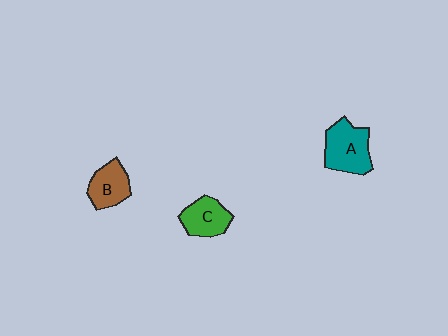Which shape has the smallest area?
Shape B (brown).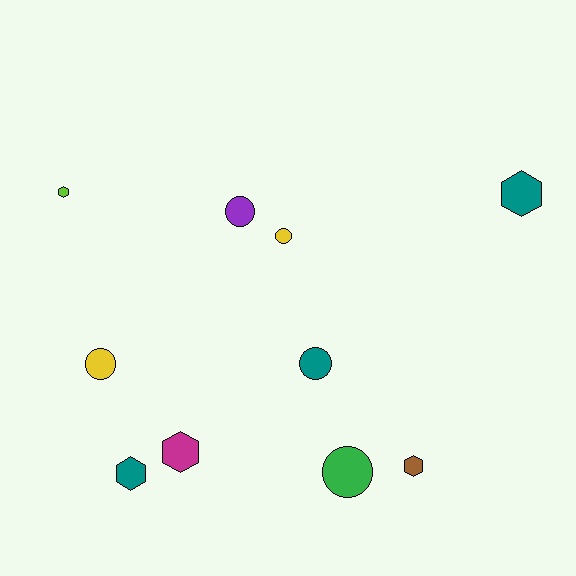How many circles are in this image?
There are 5 circles.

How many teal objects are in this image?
There are 3 teal objects.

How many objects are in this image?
There are 10 objects.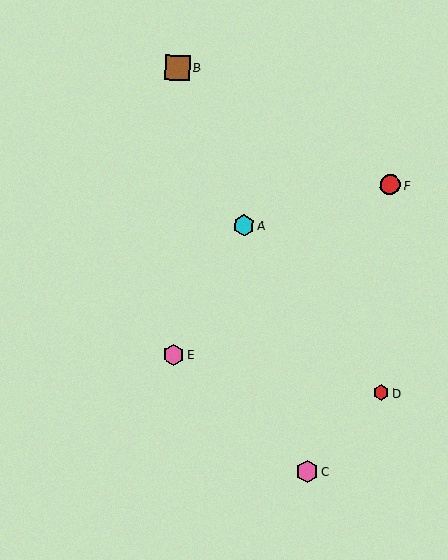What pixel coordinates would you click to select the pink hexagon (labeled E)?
Click at (173, 355) to select the pink hexagon E.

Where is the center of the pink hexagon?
The center of the pink hexagon is at (173, 355).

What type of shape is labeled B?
Shape B is a brown square.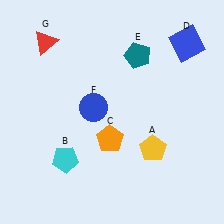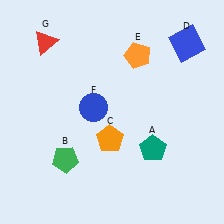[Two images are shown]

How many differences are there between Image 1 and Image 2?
There are 3 differences between the two images.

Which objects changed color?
A changed from yellow to teal. B changed from cyan to green. E changed from teal to orange.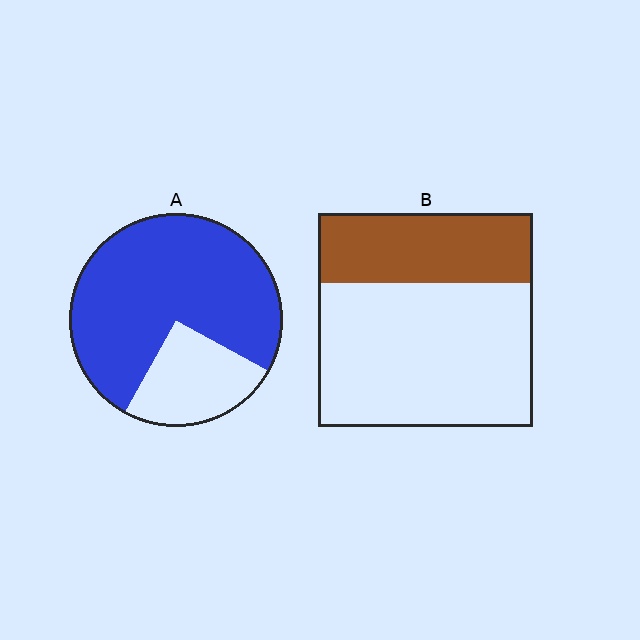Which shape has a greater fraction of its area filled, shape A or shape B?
Shape A.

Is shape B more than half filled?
No.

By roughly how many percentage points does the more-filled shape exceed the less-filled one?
By roughly 40 percentage points (A over B).